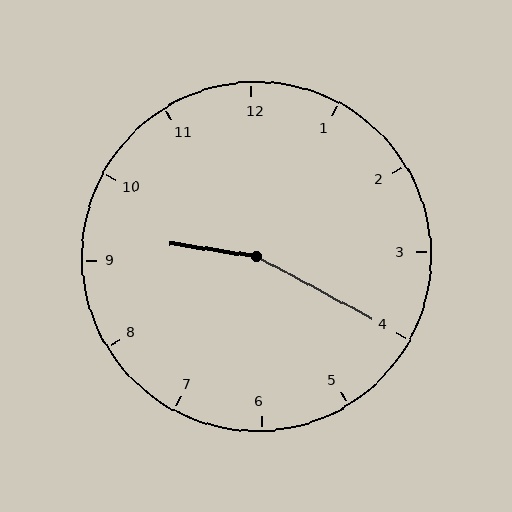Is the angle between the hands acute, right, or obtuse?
It is obtuse.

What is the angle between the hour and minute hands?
Approximately 160 degrees.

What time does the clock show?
9:20.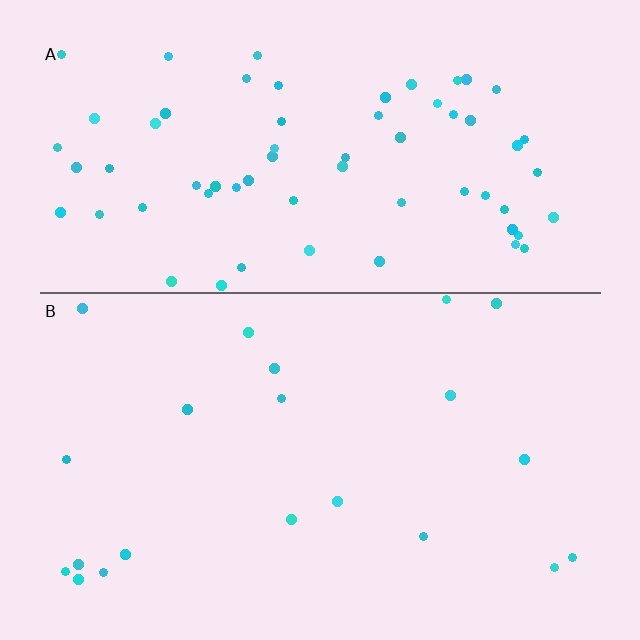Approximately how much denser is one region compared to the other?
Approximately 3.2× — region A over region B.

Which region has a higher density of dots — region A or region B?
A (the top).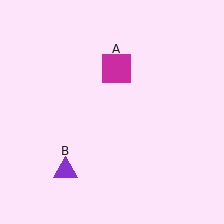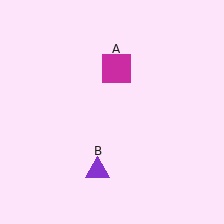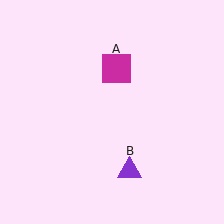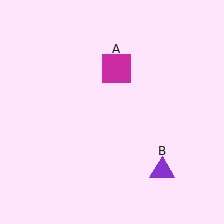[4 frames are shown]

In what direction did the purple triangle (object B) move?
The purple triangle (object B) moved right.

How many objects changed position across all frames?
1 object changed position: purple triangle (object B).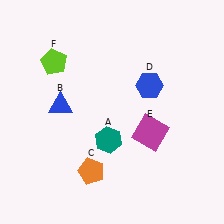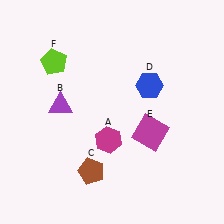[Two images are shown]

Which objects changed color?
A changed from teal to magenta. B changed from blue to purple. C changed from orange to brown.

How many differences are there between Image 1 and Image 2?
There are 3 differences between the two images.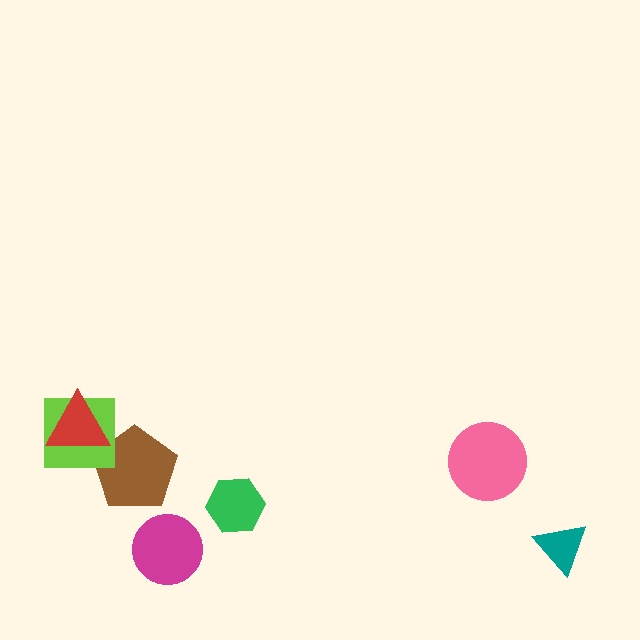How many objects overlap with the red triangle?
2 objects overlap with the red triangle.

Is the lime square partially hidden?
Yes, it is partially covered by another shape.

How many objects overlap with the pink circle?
0 objects overlap with the pink circle.